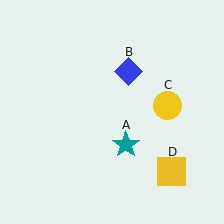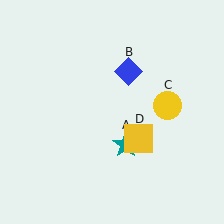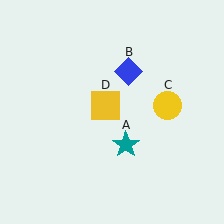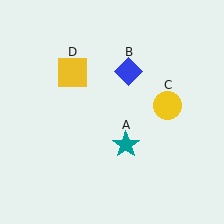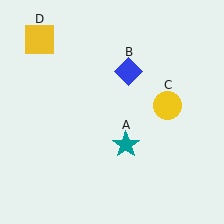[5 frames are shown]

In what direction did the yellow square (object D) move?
The yellow square (object D) moved up and to the left.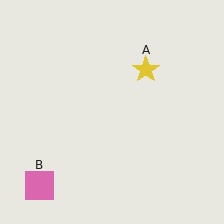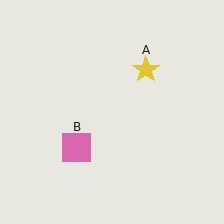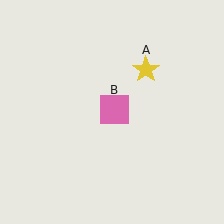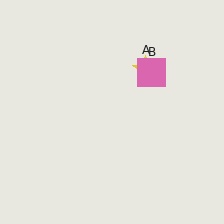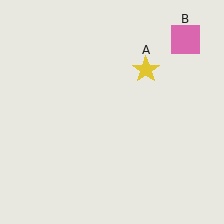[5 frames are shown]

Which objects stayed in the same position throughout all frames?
Yellow star (object A) remained stationary.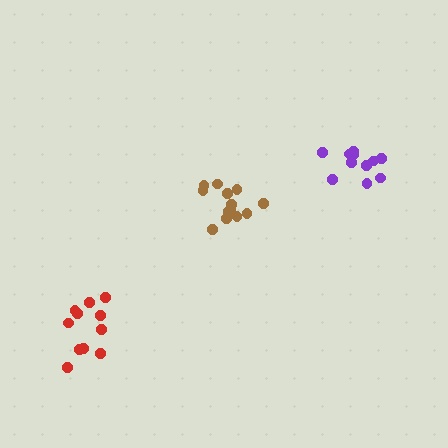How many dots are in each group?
Group 1: 13 dots, Group 2: 11 dots, Group 3: 11 dots (35 total).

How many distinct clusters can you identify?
There are 3 distinct clusters.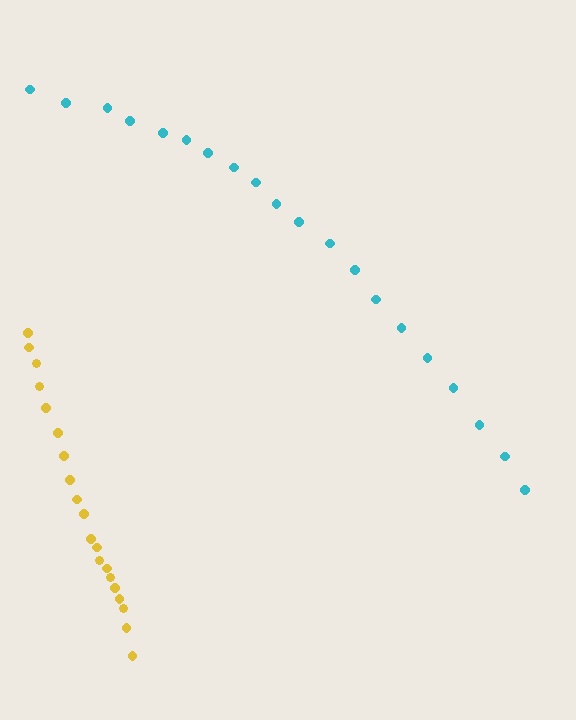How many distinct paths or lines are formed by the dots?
There are 2 distinct paths.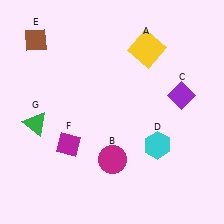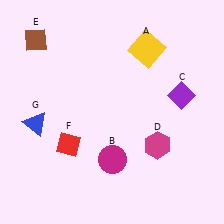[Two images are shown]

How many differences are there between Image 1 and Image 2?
There are 3 differences between the two images.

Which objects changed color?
D changed from cyan to magenta. F changed from magenta to red. G changed from green to blue.